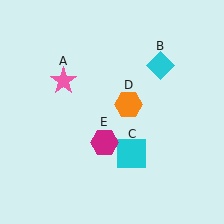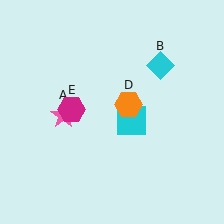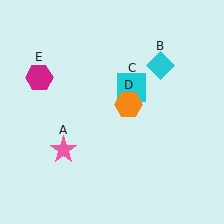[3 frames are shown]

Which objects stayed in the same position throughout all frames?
Cyan diamond (object B) and orange hexagon (object D) remained stationary.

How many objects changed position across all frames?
3 objects changed position: pink star (object A), cyan square (object C), magenta hexagon (object E).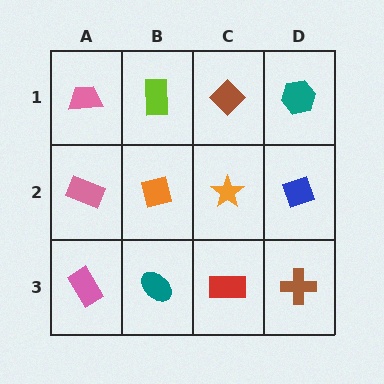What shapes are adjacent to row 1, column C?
An orange star (row 2, column C), a lime rectangle (row 1, column B), a teal hexagon (row 1, column D).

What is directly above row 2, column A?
A pink trapezoid.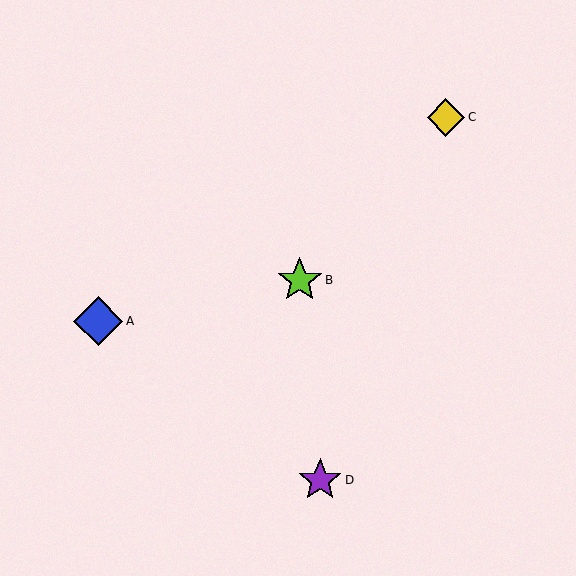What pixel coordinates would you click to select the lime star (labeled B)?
Click at (300, 280) to select the lime star B.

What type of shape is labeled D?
Shape D is a purple star.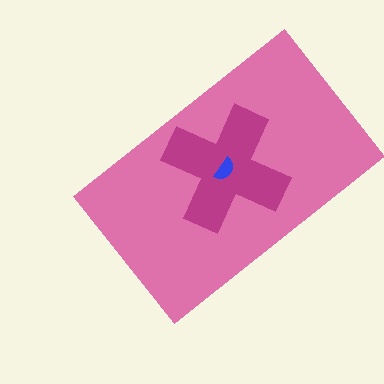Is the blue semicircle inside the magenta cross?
Yes.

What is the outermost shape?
The pink rectangle.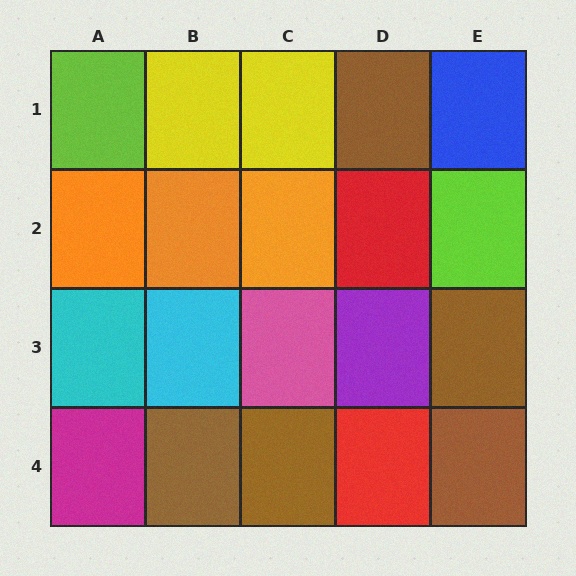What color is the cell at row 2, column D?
Red.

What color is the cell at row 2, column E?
Lime.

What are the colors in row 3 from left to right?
Cyan, cyan, pink, purple, brown.